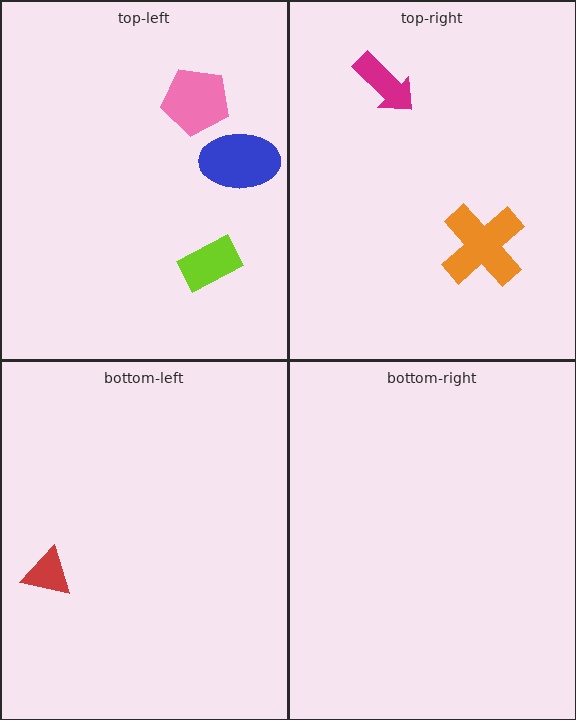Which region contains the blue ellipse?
The top-left region.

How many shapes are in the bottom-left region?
1.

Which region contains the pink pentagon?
The top-left region.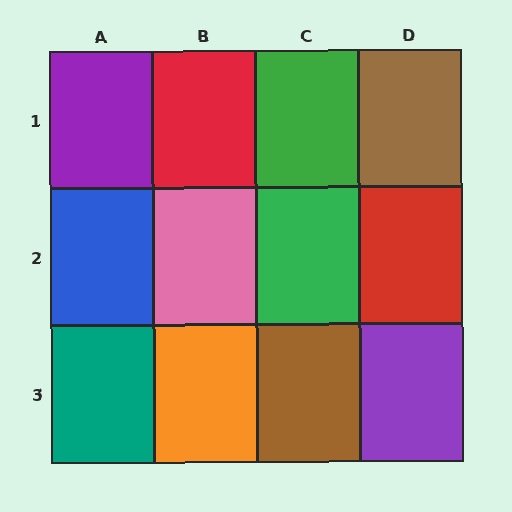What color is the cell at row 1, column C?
Green.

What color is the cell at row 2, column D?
Red.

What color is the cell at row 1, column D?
Brown.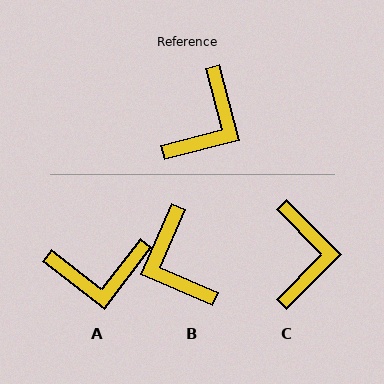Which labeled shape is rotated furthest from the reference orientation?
B, about 128 degrees away.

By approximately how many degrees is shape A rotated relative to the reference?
Approximately 53 degrees clockwise.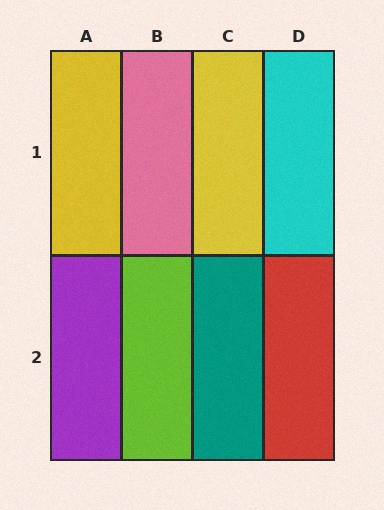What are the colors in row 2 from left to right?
Purple, lime, teal, red.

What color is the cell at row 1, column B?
Pink.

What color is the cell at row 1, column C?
Yellow.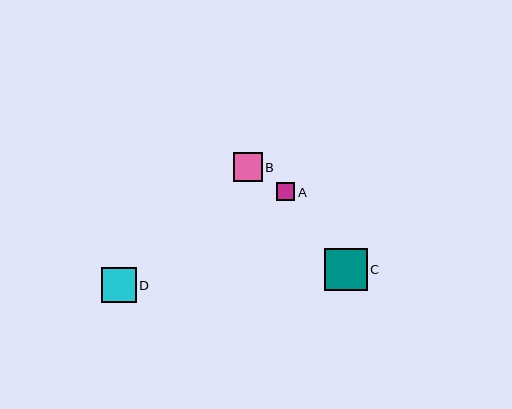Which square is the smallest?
Square A is the smallest with a size of approximately 18 pixels.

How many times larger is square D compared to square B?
Square D is approximately 1.2 times the size of square B.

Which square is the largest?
Square C is the largest with a size of approximately 42 pixels.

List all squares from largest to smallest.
From largest to smallest: C, D, B, A.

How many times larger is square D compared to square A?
Square D is approximately 2.0 times the size of square A.